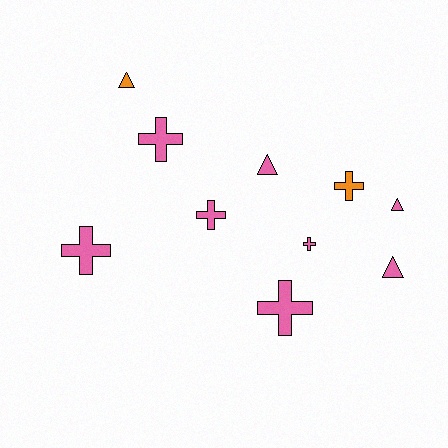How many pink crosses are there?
There are 5 pink crosses.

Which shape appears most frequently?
Cross, with 6 objects.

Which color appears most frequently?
Pink, with 8 objects.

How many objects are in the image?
There are 10 objects.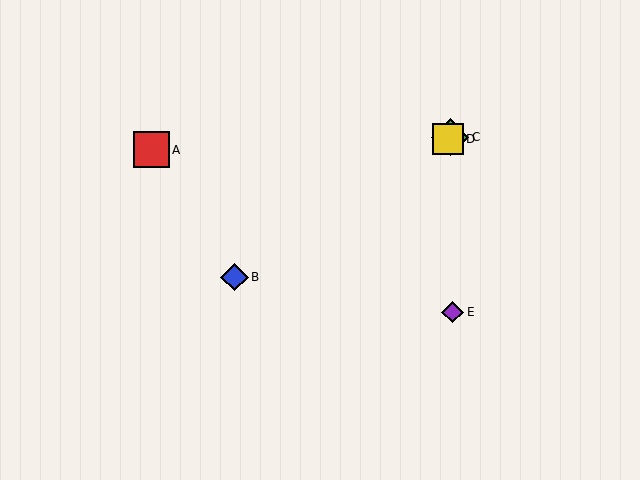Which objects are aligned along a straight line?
Objects B, C, D are aligned along a straight line.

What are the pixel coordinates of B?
Object B is at (235, 277).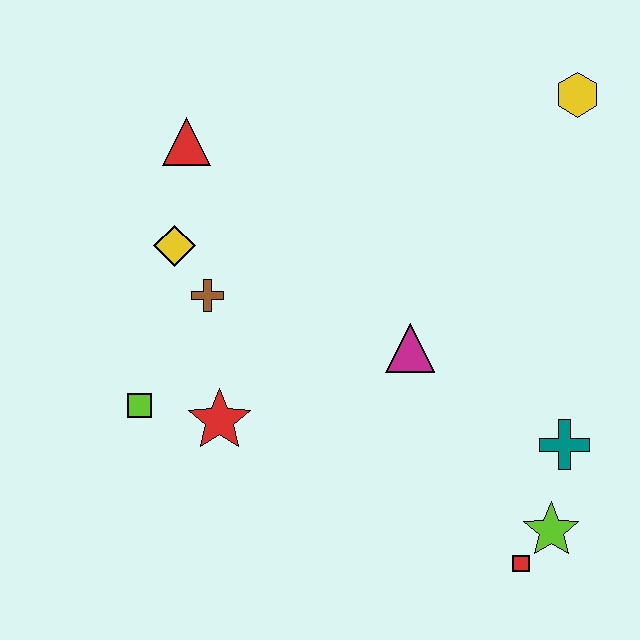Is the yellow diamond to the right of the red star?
No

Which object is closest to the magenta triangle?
The teal cross is closest to the magenta triangle.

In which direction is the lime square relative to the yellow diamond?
The lime square is below the yellow diamond.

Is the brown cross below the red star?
No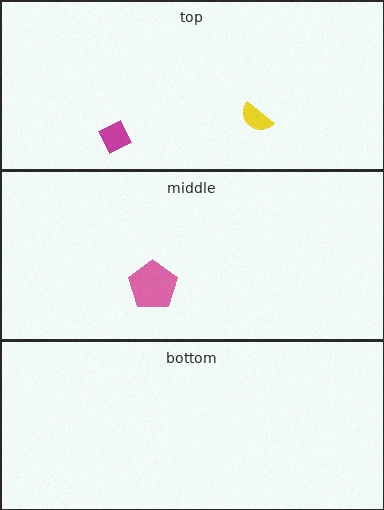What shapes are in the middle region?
The pink pentagon.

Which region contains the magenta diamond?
The top region.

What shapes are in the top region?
The yellow semicircle, the magenta diamond.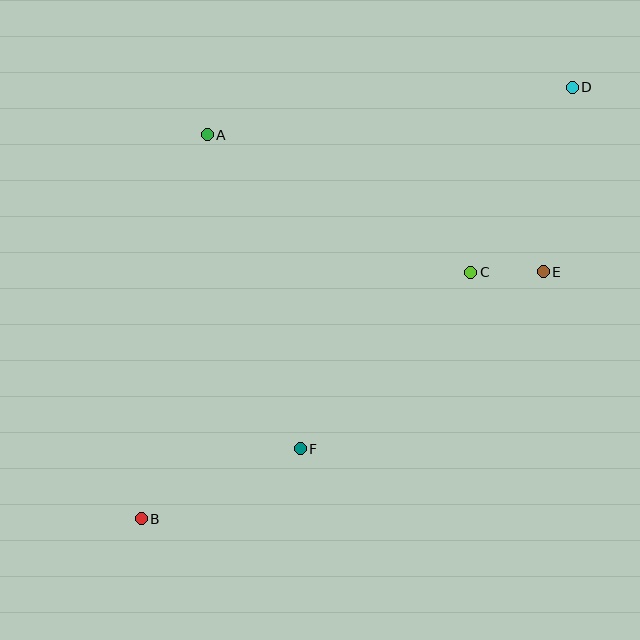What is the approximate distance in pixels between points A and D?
The distance between A and D is approximately 368 pixels.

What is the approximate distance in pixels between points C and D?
The distance between C and D is approximately 211 pixels.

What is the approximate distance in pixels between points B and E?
The distance between B and E is approximately 472 pixels.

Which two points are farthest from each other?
Points B and D are farthest from each other.